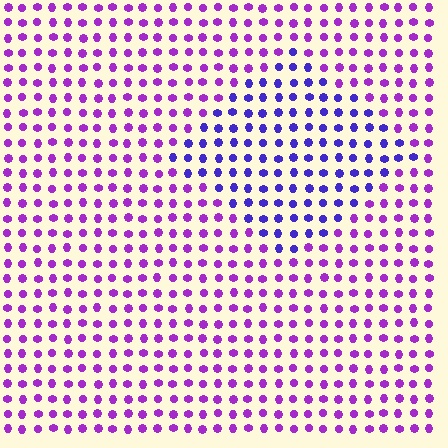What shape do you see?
I see a diamond.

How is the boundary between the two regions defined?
The boundary is defined purely by a slight shift in hue (about 37 degrees). Spacing, size, and orientation are identical on both sides.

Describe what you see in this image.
The image is filled with small purple elements in a uniform arrangement. A diamond-shaped region is visible where the elements are tinted to a slightly different hue, forming a subtle color boundary.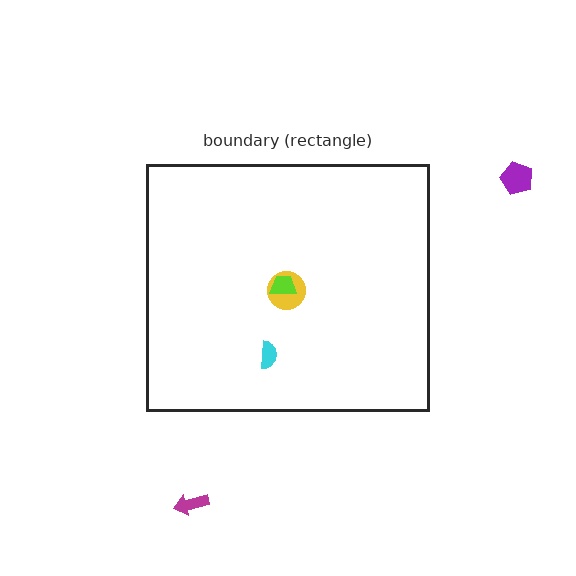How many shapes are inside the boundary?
3 inside, 2 outside.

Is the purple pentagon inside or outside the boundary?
Outside.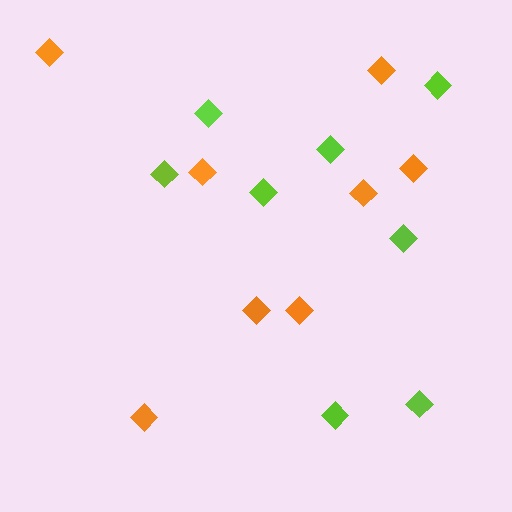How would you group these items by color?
There are 2 groups: one group of lime diamonds (8) and one group of orange diamonds (8).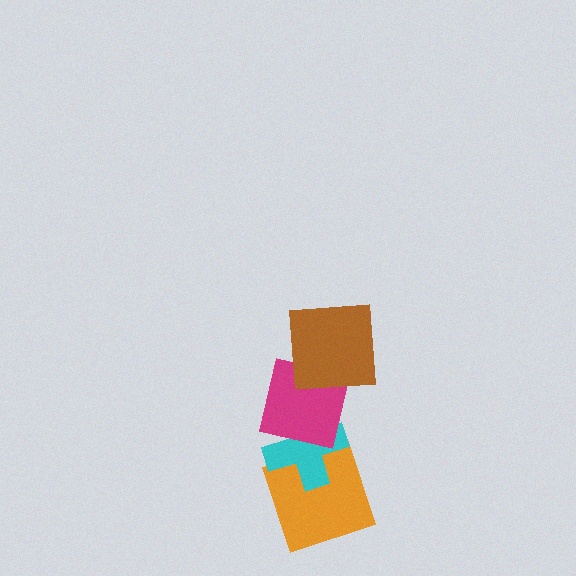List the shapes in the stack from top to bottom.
From top to bottom: the brown square, the magenta square, the cyan cross, the orange square.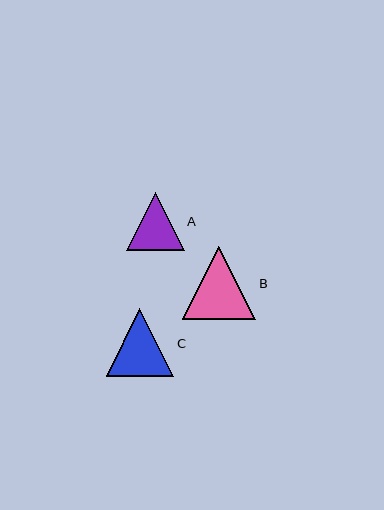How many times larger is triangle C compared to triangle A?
Triangle C is approximately 1.2 times the size of triangle A.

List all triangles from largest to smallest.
From largest to smallest: B, C, A.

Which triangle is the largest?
Triangle B is the largest with a size of approximately 73 pixels.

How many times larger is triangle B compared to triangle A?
Triangle B is approximately 1.3 times the size of triangle A.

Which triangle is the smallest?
Triangle A is the smallest with a size of approximately 58 pixels.